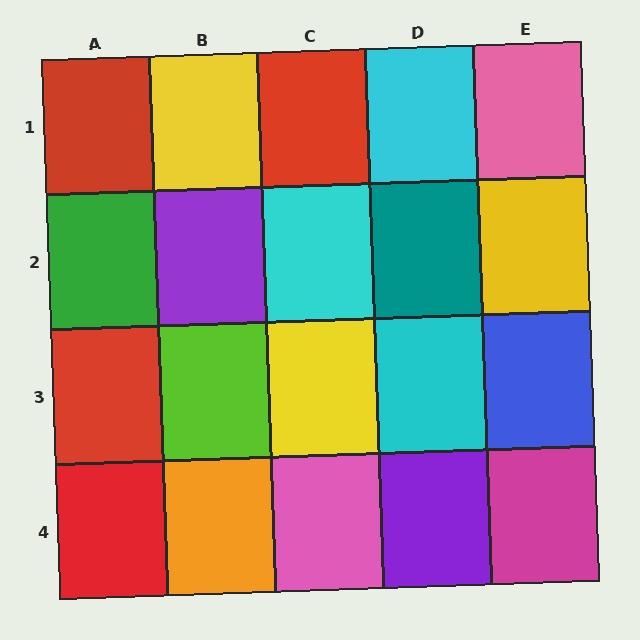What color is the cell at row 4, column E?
Magenta.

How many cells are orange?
1 cell is orange.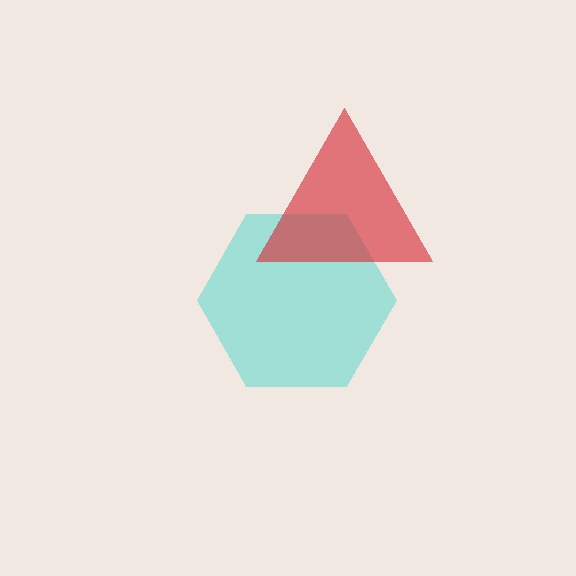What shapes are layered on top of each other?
The layered shapes are: a cyan hexagon, a red triangle.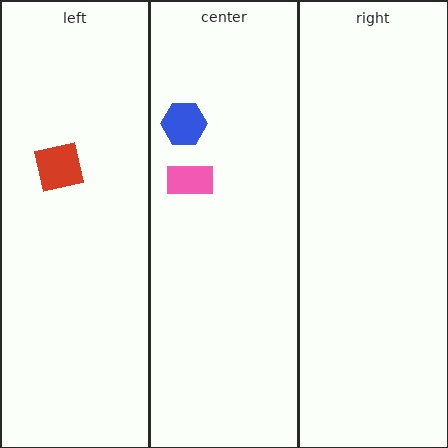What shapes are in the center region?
The blue hexagon, the pink rectangle.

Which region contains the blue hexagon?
The center region.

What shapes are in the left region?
The red square.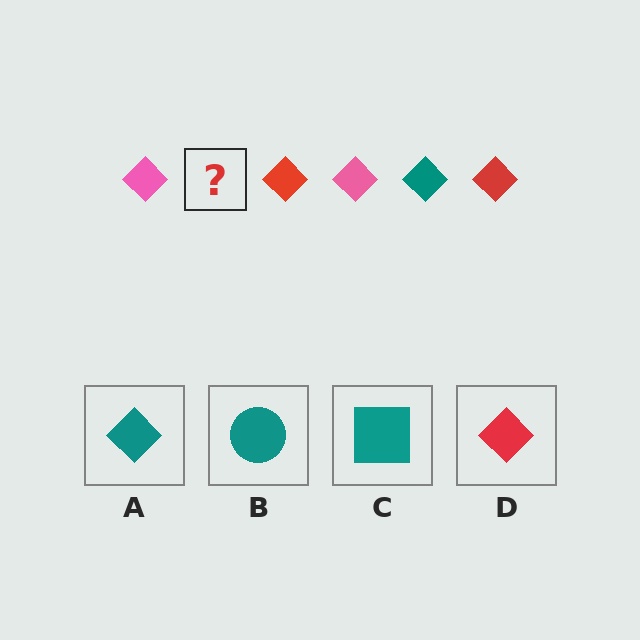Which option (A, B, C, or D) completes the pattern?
A.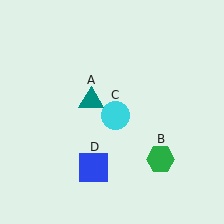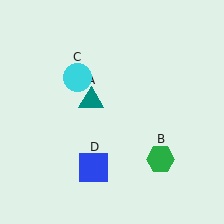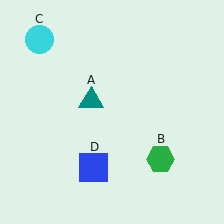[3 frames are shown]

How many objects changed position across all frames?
1 object changed position: cyan circle (object C).